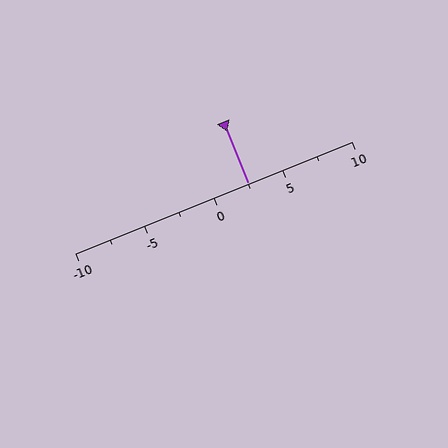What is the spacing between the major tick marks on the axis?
The major ticks are spaced 5 apart.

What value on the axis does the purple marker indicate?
The marker indicates approximately 2.5.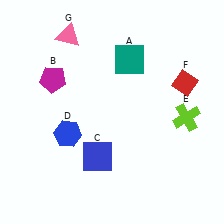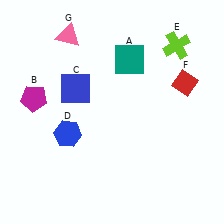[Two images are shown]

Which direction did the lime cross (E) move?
The lime cross (E) moved up.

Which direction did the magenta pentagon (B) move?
The magenta pentagon (B) moved left.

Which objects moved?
The objects that moved are: the magenta pentagon (B), the blue square (C), the lime cross (E).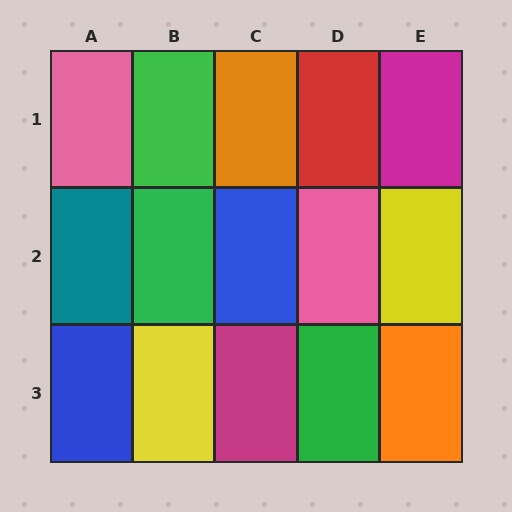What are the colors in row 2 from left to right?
Teal, green, blue, pink, yellow.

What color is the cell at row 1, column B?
Green.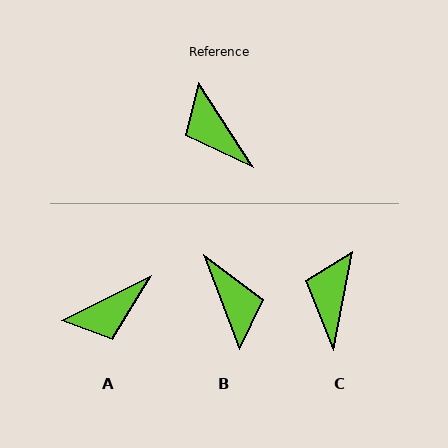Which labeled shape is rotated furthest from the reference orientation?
B, about 168 degrees away.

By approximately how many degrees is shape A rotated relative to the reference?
Approximately 84 degrees counter-clockwise.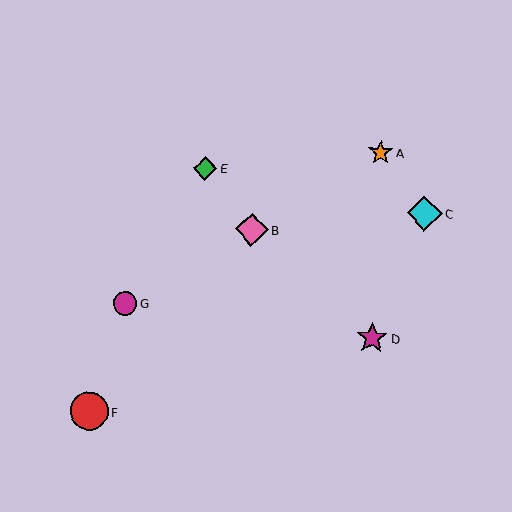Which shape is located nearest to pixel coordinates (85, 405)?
The red circle (labeled F) at (89, 411) is nearest to that location.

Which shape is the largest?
The red circle (labeled F) is the largest.